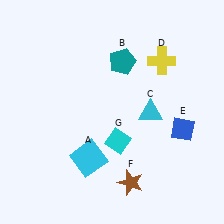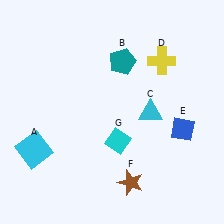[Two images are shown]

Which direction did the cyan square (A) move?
The cyan square (A) moved left.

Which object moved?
The cyan square (A) moved left.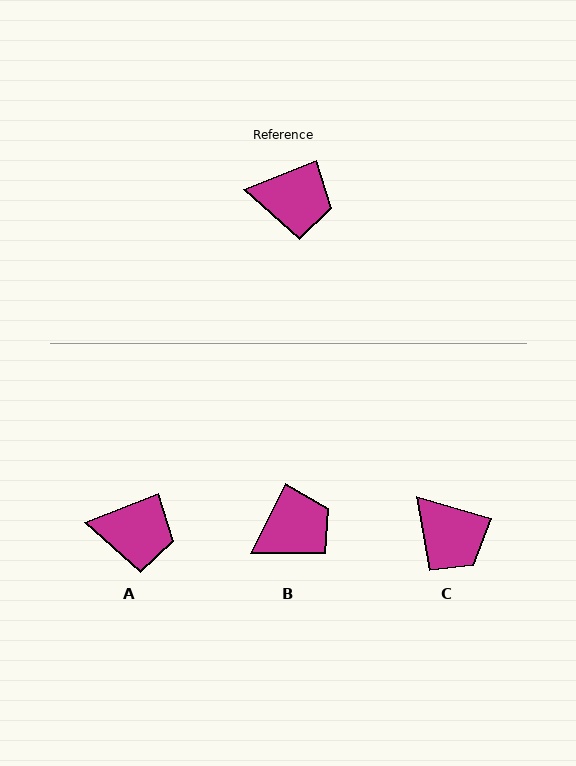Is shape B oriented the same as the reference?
No, it is off by about 42 degrees.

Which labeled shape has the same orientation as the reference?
A.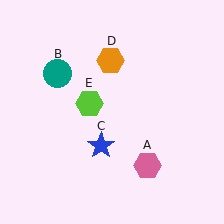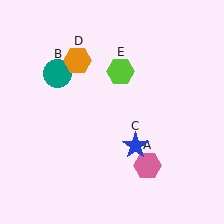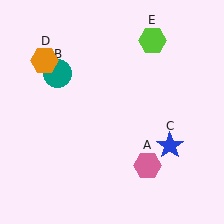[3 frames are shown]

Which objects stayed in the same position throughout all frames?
Pink hexagon (object A) and teal circle (object B) remained stationary.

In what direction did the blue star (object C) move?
The blue star (object C) moved right.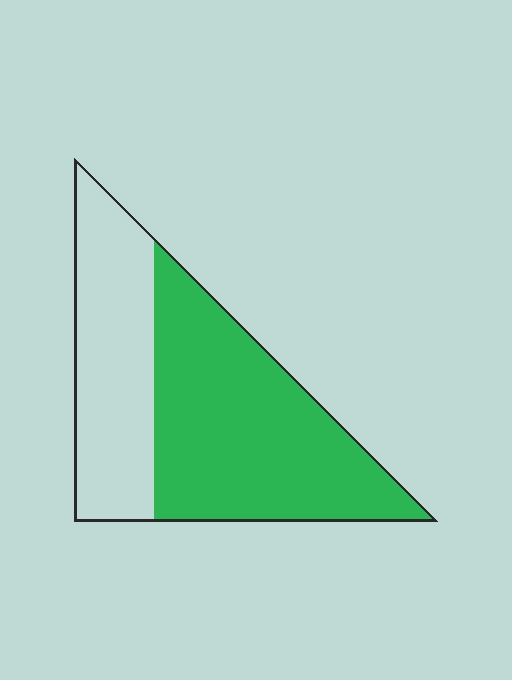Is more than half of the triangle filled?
Yes.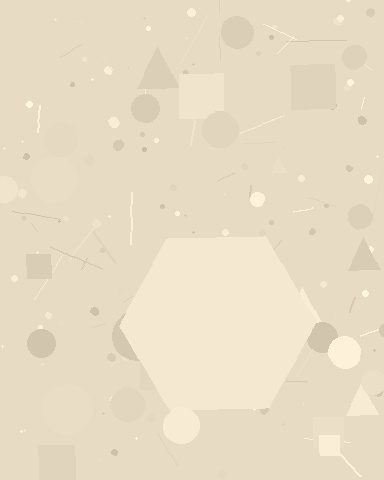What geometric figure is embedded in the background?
A hexagon is embedded in the background.